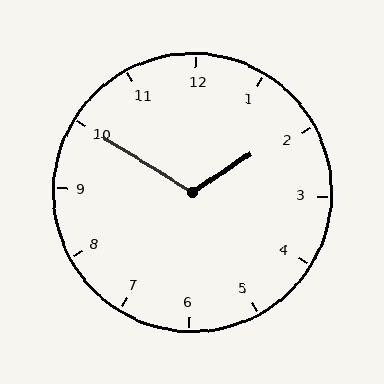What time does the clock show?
1:50.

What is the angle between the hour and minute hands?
Approximately 115 degrees.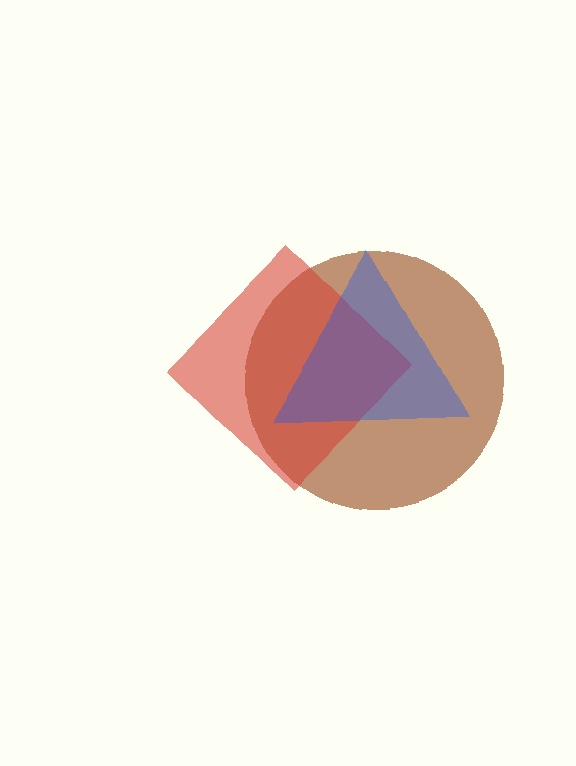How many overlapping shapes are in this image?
There are 3 overlapping shapes in the image.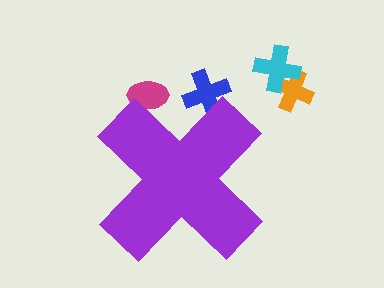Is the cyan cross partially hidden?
No, the cyan cross is fully visible.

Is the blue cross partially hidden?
Yes, the blue cross is partially hidden behind the purple cross.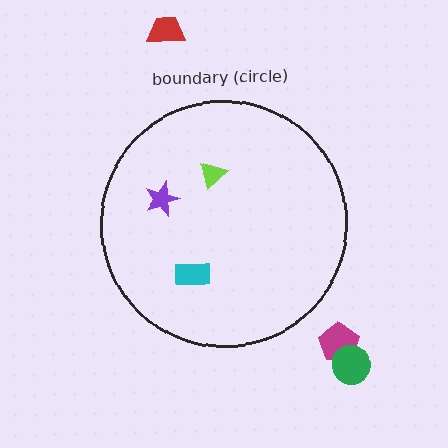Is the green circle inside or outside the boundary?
Outside.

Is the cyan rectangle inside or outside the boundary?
Inside.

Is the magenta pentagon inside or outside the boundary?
Outside.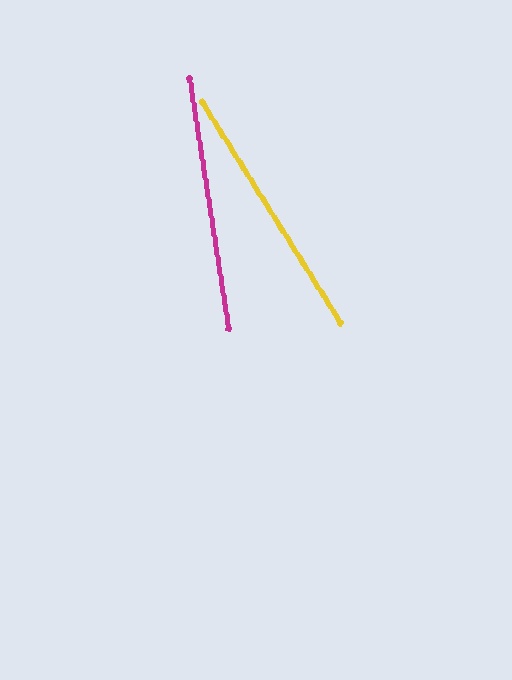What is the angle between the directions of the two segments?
Approximately 23 degrees.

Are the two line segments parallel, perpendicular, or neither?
Neither parallel nor perpendicular — they differ by about 23°.